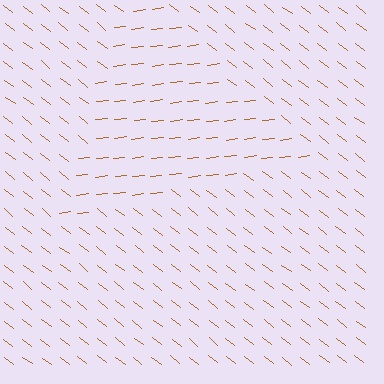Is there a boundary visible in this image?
Yes, there is a texture boundary formed by a change in line orientation.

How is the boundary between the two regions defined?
The boundary is defined purely by a change in line orientation (approximately 45 degrees difference). All lines are the same color and thickness.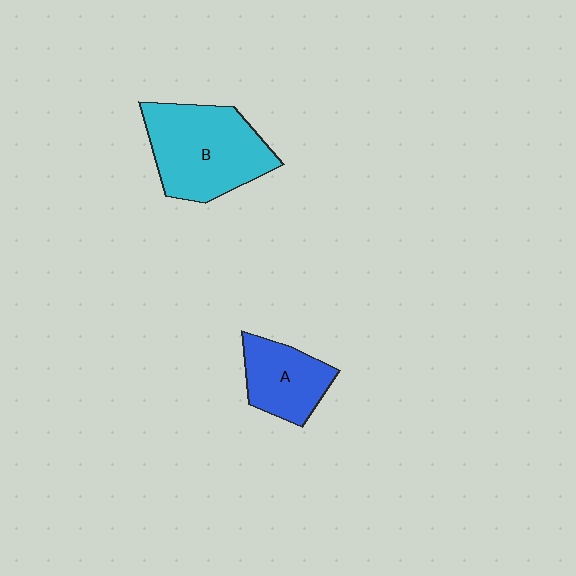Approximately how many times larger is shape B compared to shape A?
Approximately 1.7 times.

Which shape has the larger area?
Shape B (cyan).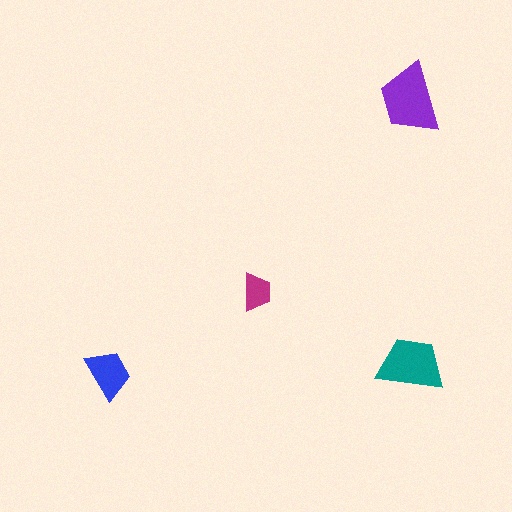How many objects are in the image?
There are 4 objects in the image.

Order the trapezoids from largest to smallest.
the purple one, the teal one, the blue one, the magenta one.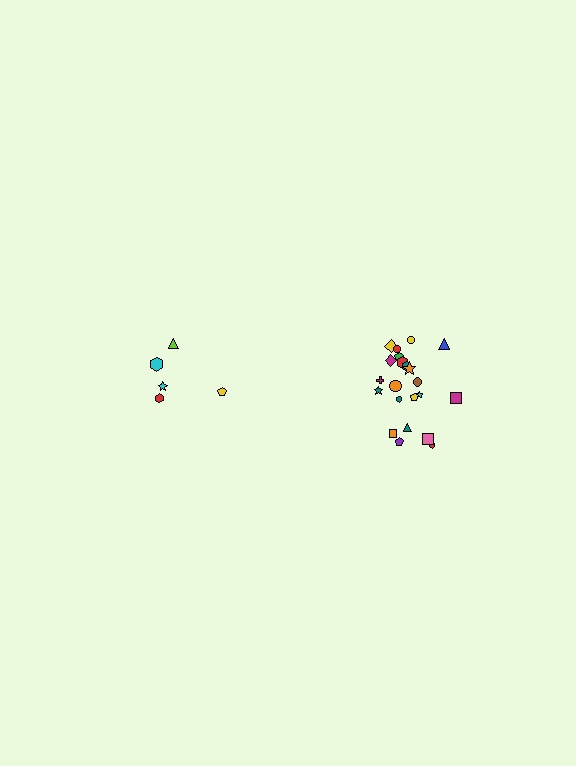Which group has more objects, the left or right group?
The right group.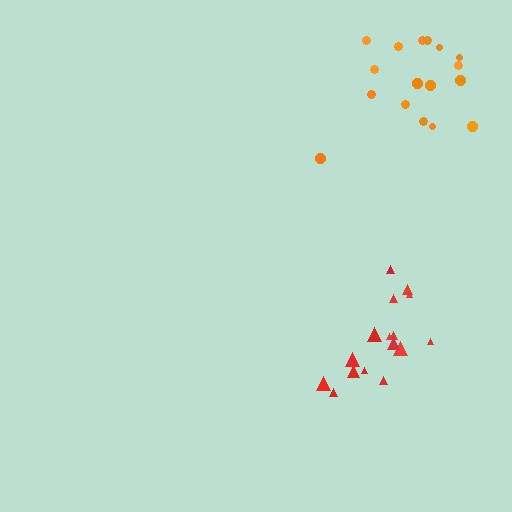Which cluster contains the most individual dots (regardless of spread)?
Orange (18).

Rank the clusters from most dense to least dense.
red, orange.